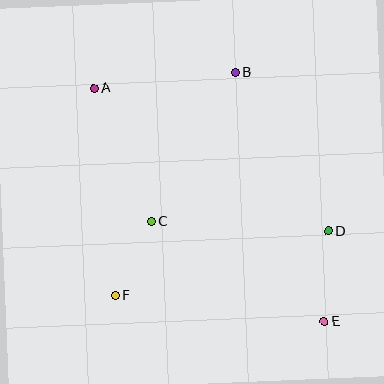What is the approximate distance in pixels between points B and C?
The distance between B and C is approximately 172 pixels.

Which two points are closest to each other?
Points C and F are closest to each other.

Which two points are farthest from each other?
Points A and E are farthest from each other.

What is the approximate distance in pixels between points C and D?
The distance between C and D is approximately 177 pixels.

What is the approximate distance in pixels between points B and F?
The distance between B and F is approximately 253 pixels.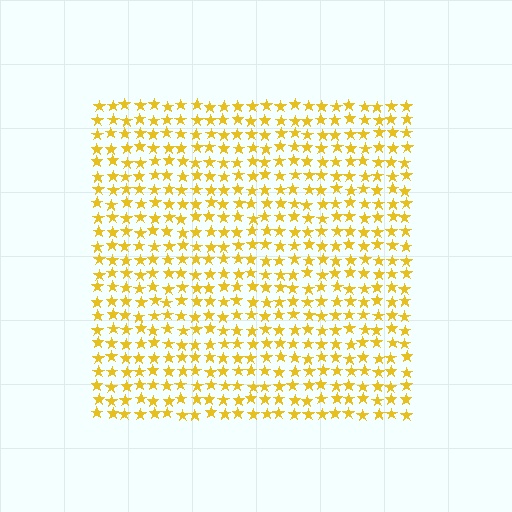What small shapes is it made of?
It is made of small stars.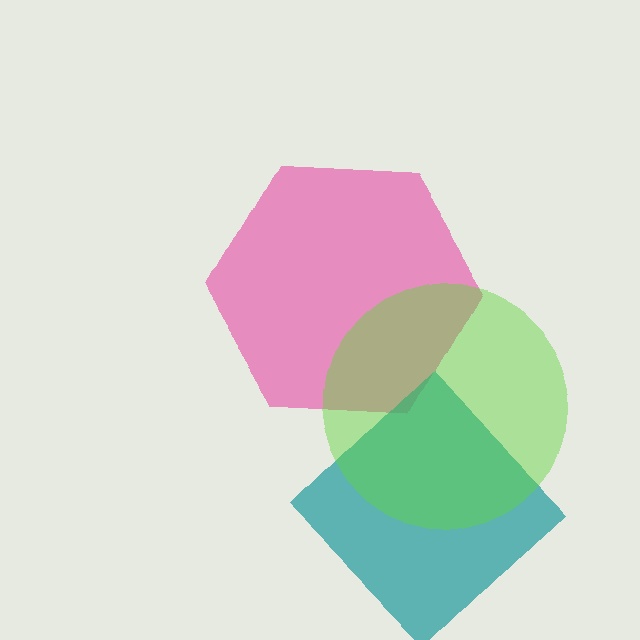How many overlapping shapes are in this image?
There are 3 overlapping shapes in the image.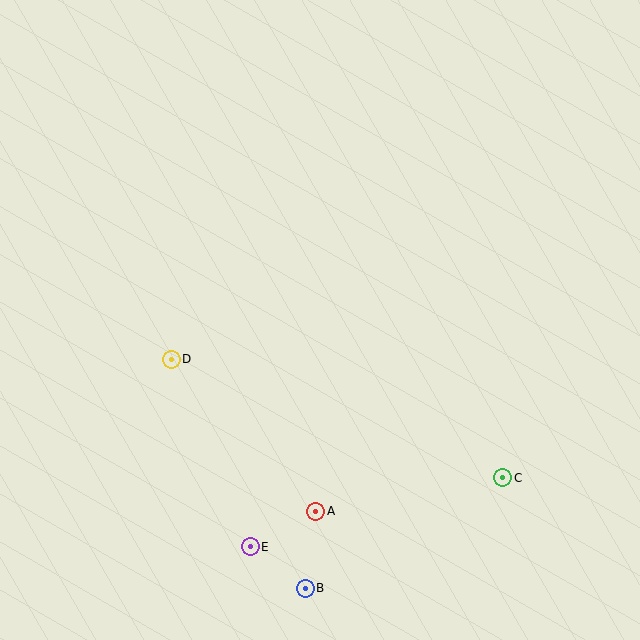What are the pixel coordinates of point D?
Point D is at (171, 359).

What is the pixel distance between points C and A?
The distance between C and A is 190 pixels.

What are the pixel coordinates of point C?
Point C is at (503, 478).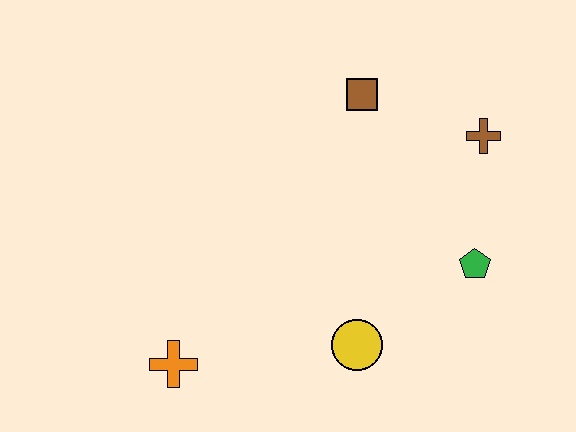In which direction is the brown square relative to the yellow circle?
The brown square is above the yellow circle.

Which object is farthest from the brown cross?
The orange cross is farthest from the brown cross.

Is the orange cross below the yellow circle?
Yes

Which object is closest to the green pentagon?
The brown cross is closest to the green pentagon.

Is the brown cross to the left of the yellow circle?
No